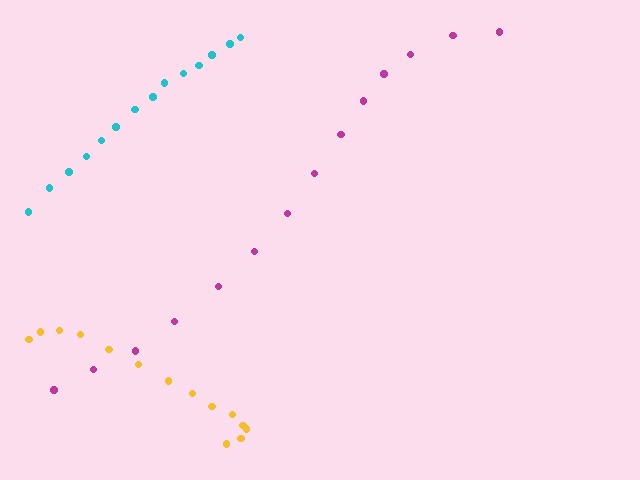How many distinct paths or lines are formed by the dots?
There are 3 distinct paths.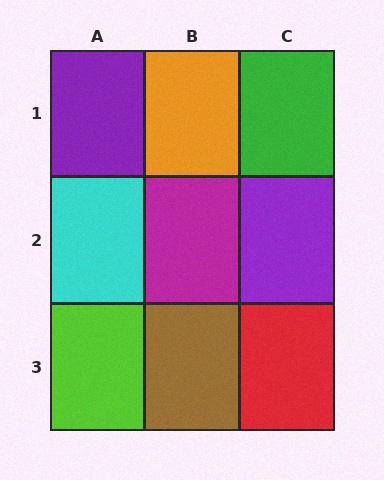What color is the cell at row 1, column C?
Green.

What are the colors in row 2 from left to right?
Cyan, magenta, purple.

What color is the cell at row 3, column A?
Lime.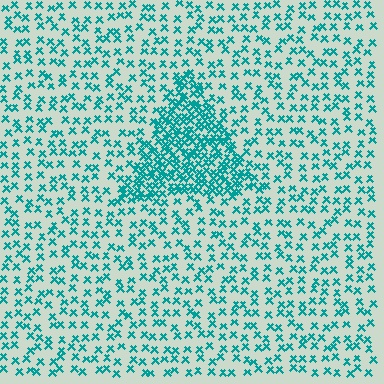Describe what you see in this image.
The image contains small teal elements arranged at two different densities. A triangle-shaped region is visible where the elements are more densely packed than the surrounding area.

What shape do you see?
I see a triangle.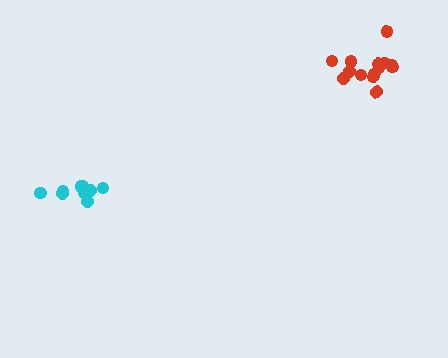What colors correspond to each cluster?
The clusters are colored: red, cyan.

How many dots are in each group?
Group 1: 14 dots, Group 2: 9 dots (23 total).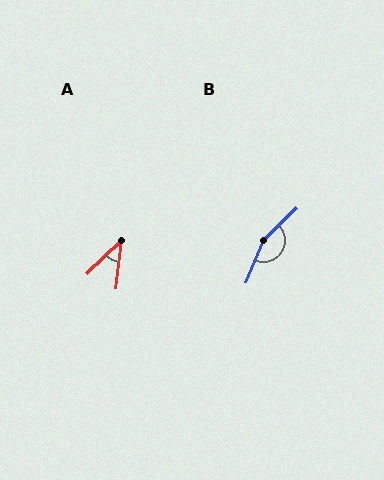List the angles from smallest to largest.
A (39°), B (156°).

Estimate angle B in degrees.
Approximately 156 degrees.